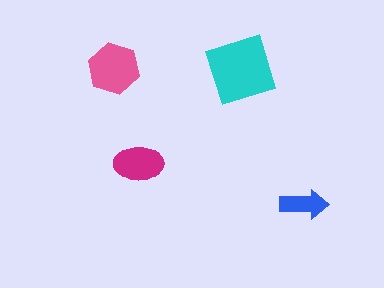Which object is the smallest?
The blue arrow.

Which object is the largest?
The cyan square.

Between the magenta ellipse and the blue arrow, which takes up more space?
The magenta ellipse.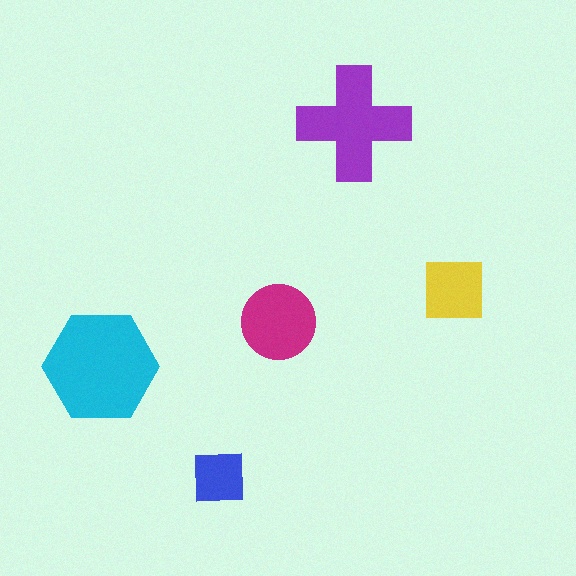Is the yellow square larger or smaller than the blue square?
Larger.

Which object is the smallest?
The blue square.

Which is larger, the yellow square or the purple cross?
The purple cross.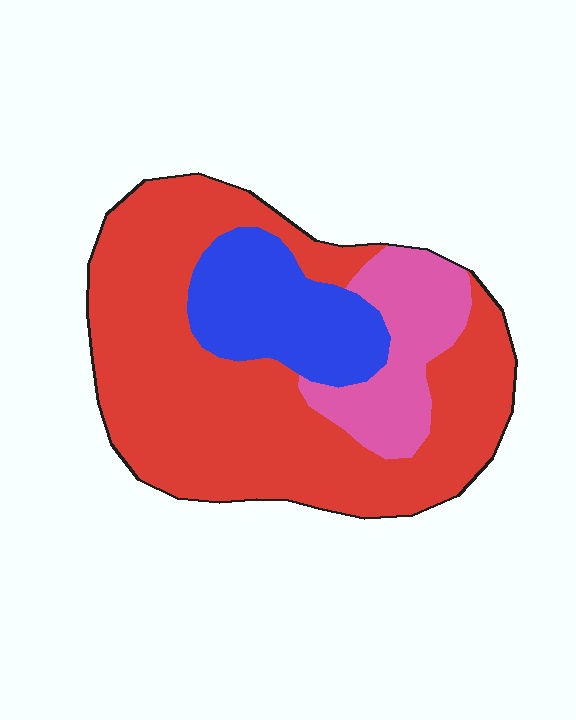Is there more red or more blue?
Red.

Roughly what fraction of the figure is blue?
Blue takes up about one fifth (1/5) of the figure.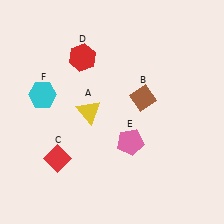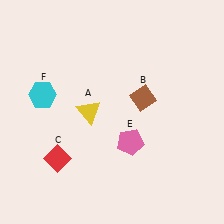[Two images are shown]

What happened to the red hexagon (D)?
The red hexagon (D) was removed in Image 2. It was in the top-left area of Image 1.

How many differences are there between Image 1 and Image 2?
There is 1 difference between the two images.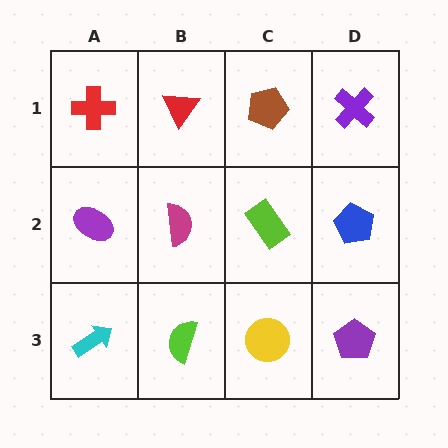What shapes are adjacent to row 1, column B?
A magenta semicircle (row 2, column B), a red cross (row 1, column A), a brown pentagon (row 1, column C).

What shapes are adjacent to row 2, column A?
A red cross (row 1, column A), a cyan arrow (row 3, column A), a magenta semicircle (row 2, column B).